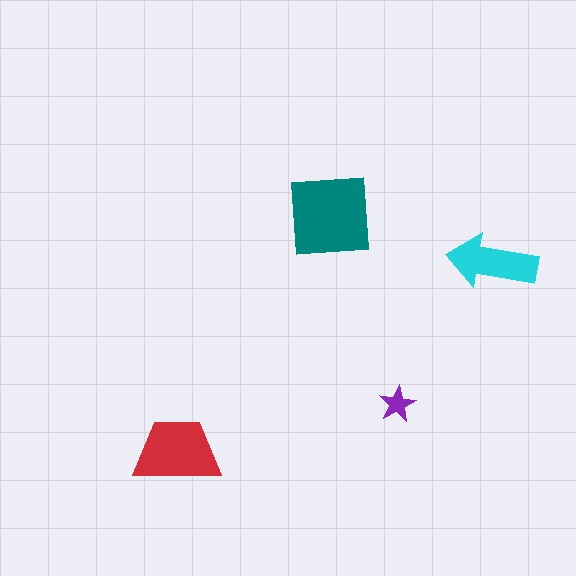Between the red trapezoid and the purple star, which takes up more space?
The red trapezoid.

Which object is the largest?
The teal square.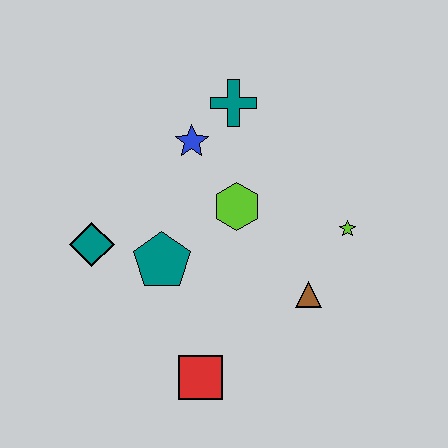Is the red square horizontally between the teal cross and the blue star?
Yes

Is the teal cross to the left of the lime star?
Yes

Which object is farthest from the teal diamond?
The lime star is farthest from the teal diamond.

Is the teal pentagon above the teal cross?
No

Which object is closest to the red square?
The teal pentagon is closest to the red square.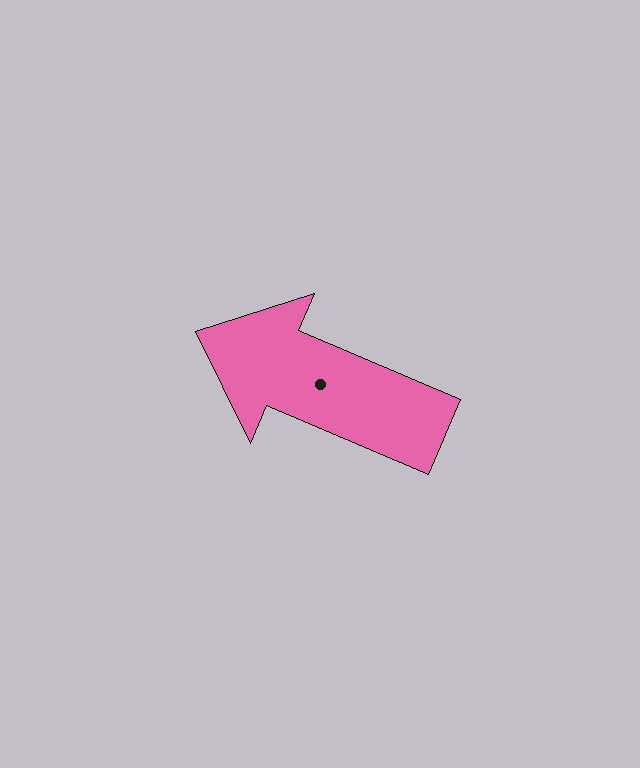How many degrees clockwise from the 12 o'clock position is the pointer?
Approximately 293 degrees.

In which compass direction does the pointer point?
Northwest.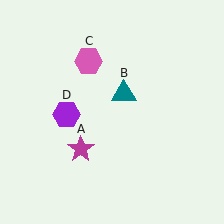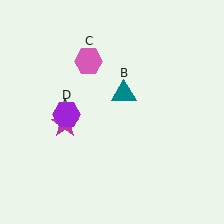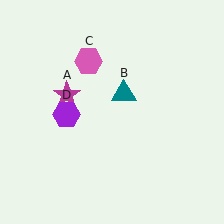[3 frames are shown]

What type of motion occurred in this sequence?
The magenta star (object A) rotated clockwise around the center of the scene.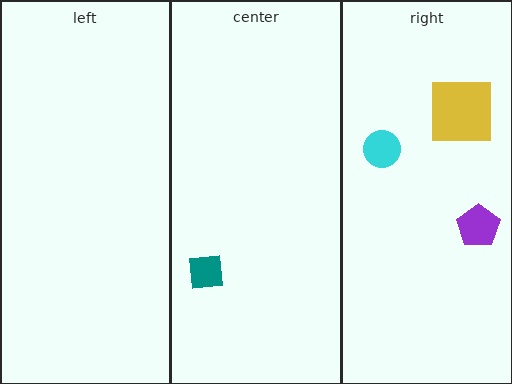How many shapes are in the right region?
3.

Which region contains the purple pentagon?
The right region.